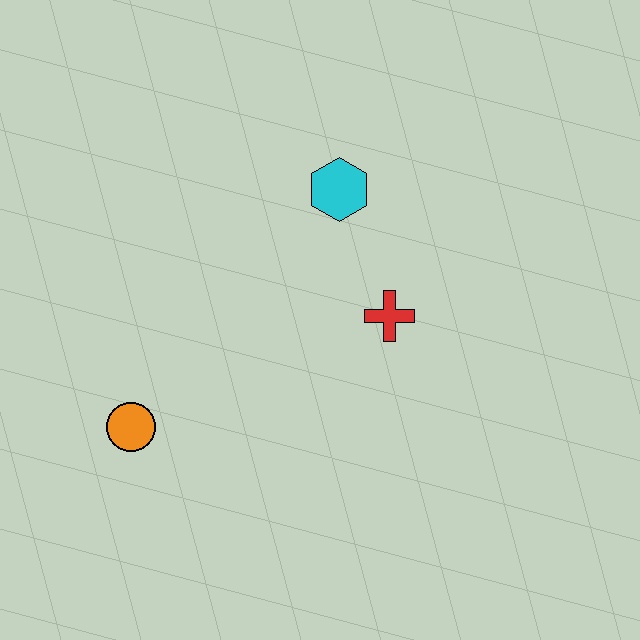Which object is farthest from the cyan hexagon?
The orange circle is farthest from the cyan hexagon.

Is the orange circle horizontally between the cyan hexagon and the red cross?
No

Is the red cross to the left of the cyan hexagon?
No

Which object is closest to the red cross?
The cyan hexagon is closest to the red cross.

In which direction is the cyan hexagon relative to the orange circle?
The cyan hexagon is above the orange circle.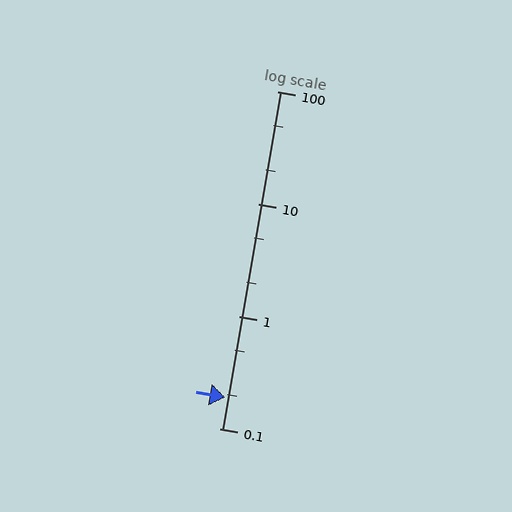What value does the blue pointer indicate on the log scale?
The pointer indicates approximately 0.19.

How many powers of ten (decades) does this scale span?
The scale spans 3 decades, from 0.1 to 100.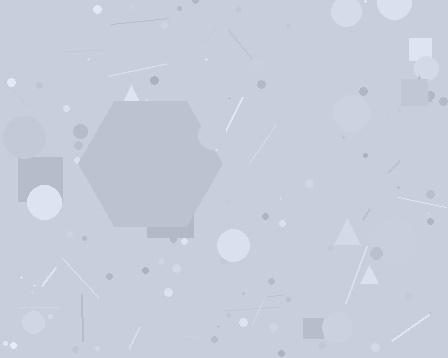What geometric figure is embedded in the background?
A hexagon is embedded in the background.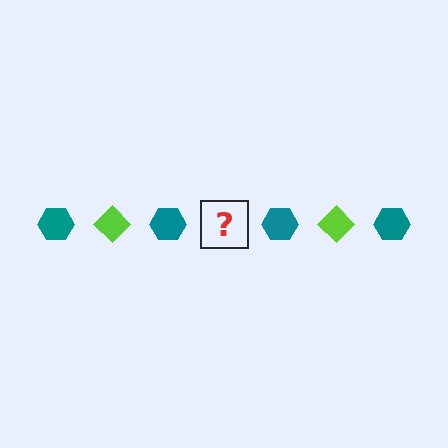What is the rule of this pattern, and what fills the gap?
The rule is that the pattern alternates between teal hexagon and lime diamond. The gap should be filled with a lime diamond.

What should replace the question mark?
The question mark should be replaced with a lime diamond.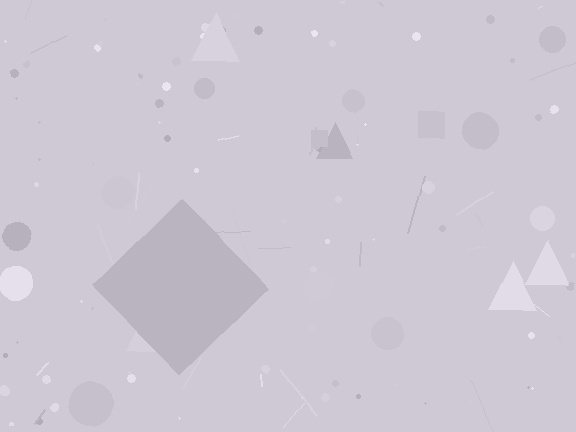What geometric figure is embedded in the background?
A diamond is embedded in the background.